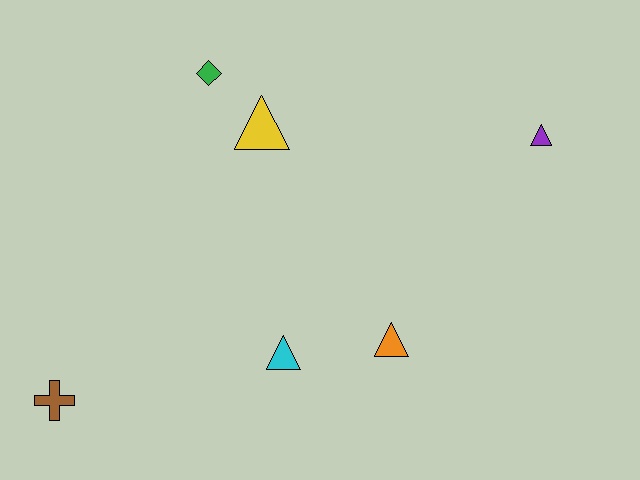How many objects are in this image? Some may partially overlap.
There are 6 objects.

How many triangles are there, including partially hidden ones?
There are 4 triangles.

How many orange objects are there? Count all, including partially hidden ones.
There is 1 orange object.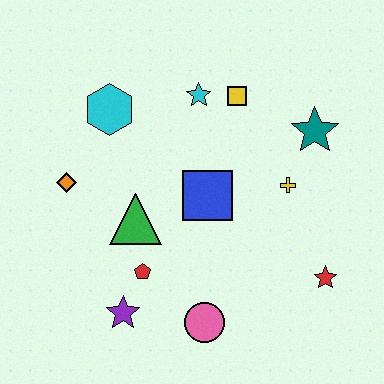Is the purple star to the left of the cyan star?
Yes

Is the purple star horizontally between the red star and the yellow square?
No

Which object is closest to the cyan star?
The yellow square is closest to the cyan star.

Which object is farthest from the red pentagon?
The teal star is farthest from the red pentagon.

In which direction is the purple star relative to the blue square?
The purple star is below the blue square.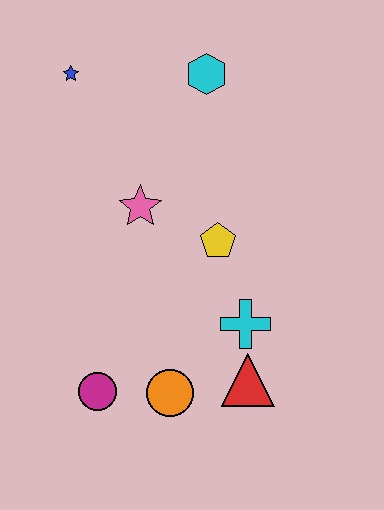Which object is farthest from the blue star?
The red triangle is farthest from the blue star.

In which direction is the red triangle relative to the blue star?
The red triangle is below the blue star.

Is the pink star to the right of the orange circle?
No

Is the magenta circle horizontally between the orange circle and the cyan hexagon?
No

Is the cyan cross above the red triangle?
Yes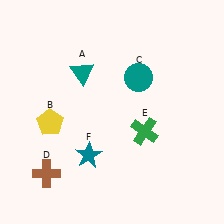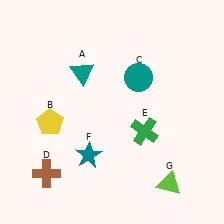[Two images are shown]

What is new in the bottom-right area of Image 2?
A lime triangle (G) was added in the bottom-right area of Image 2.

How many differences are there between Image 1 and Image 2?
There is 1 difference between the two images.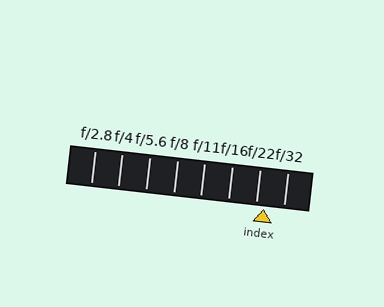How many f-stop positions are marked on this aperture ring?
There are 8 f-stop positions marked.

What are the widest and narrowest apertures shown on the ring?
The widest aperture shown is f/2.8 and the narrowest is f/32.